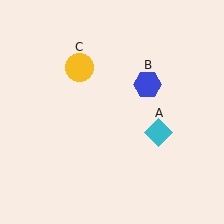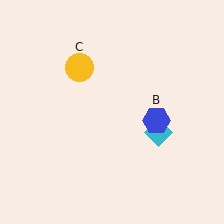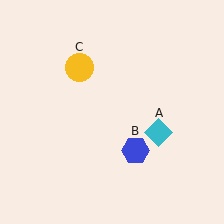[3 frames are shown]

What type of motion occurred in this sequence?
The blue hexagon (object B) rotated clockwise around the center of the scene.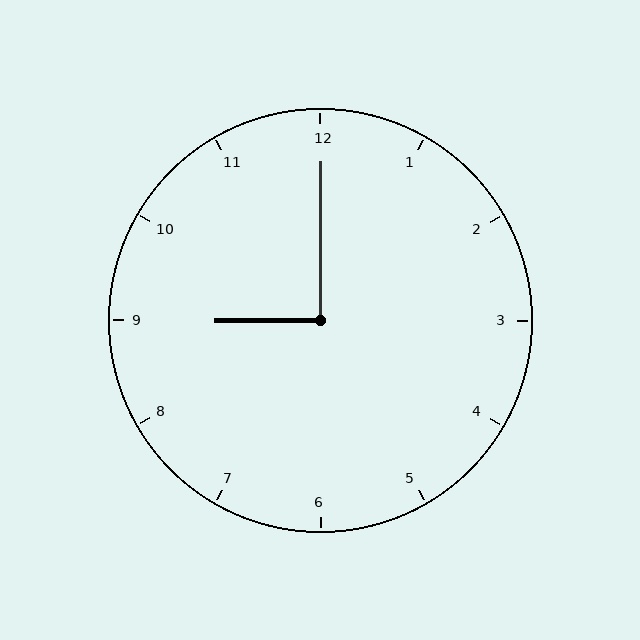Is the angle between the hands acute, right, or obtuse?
It is right.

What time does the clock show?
9:00.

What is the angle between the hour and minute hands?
Approximately 90 degrees.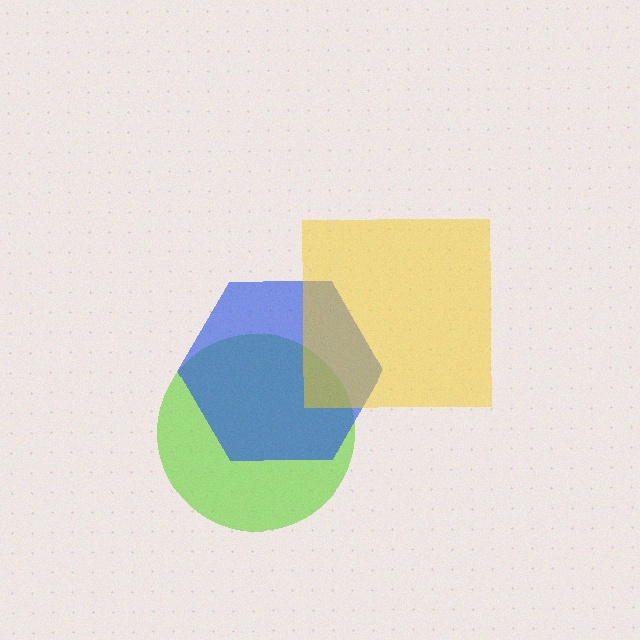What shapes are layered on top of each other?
The layered shapes are: a lime circle, a blue hexagon, a yellow square.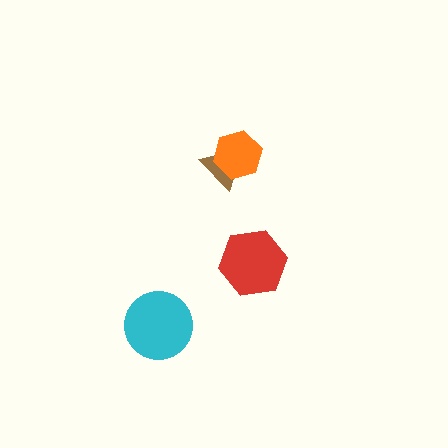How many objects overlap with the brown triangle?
1 object overlaps with the brown triangle.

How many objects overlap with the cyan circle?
0 objects overlap with the cyan circle.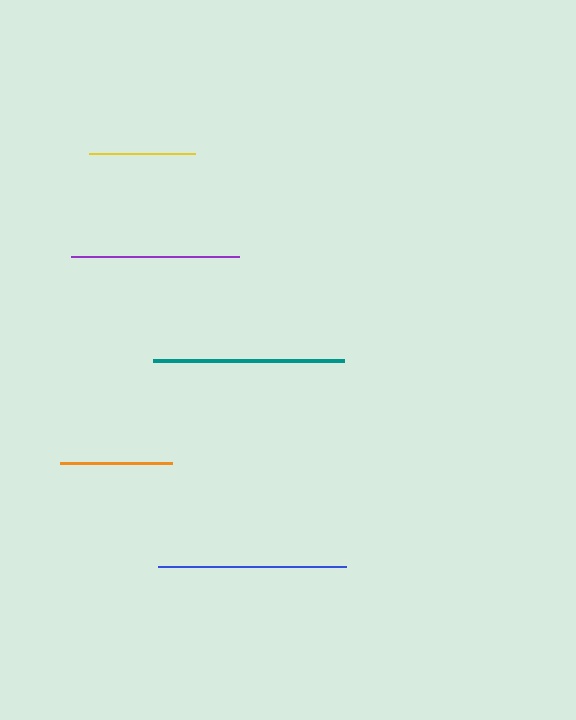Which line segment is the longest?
The teal line is the longest at approximately 191 pixels.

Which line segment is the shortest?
The yellow line is the shortest at approximately 106 pixels.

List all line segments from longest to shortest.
From longest to shortest: teal, blue, purple, orange, yellow.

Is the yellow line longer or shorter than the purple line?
The purple line is longer than the yellow line.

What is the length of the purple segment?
The purple segment is approximately 168 pixels long.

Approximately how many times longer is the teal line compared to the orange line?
The teal line is approximately 1.7 times the length of the orange line.